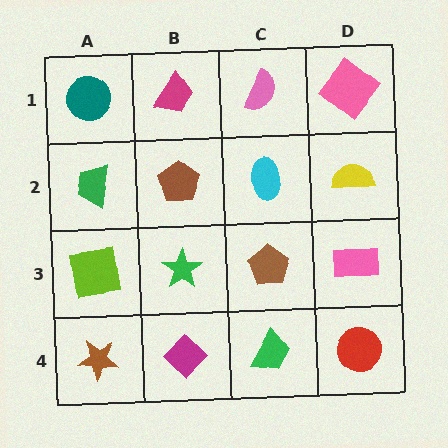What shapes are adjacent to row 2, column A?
A teal circle (row 1, column A), a lime square (row 3, column A), a brown pentagon (row 2, column B).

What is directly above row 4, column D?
A pink rectangle.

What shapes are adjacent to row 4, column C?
A brown pentagon (row 3, column C), a magenta diamond (row 4, column B), a red circle (row 4, column D).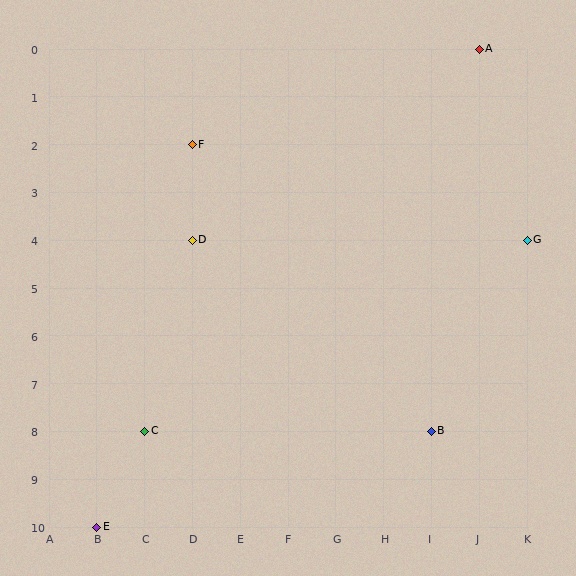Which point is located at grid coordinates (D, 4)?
Point D is at (D, 4).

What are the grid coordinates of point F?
Point F is at grid coordinates (D, 2).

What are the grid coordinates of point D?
Point D is at grid coordinates (D, 4).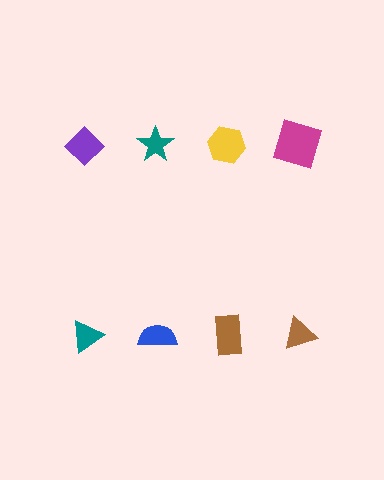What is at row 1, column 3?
A yellow hexagon.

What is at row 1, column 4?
A magenta square.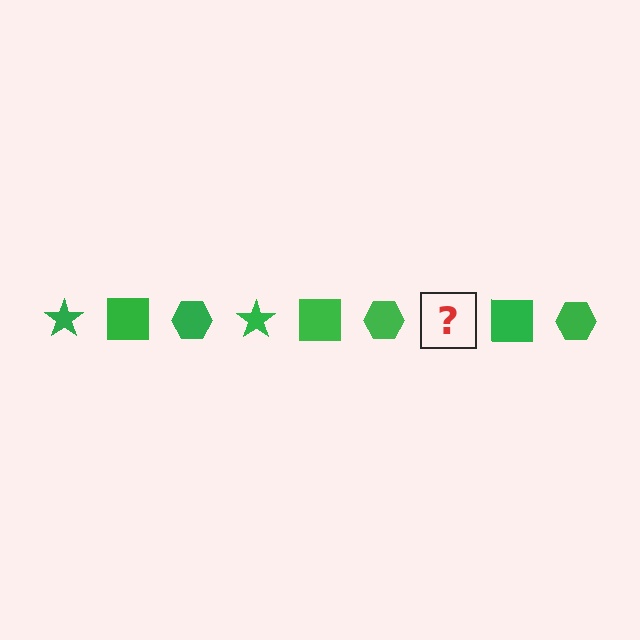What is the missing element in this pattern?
The missing element is a green star.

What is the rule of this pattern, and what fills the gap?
The rule is that the pattern cycles through star, square, hexagon shapes in green. The gap should be filled with a green star.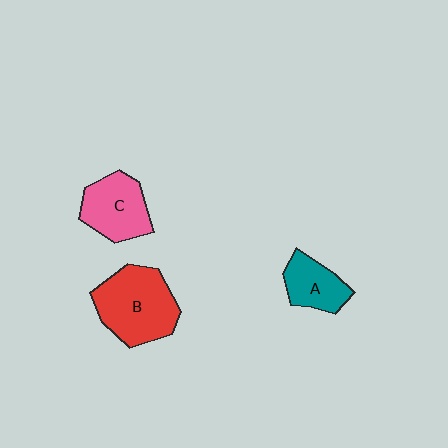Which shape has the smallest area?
Shape A (teal).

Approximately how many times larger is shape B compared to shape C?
Approximately 1.4 times.